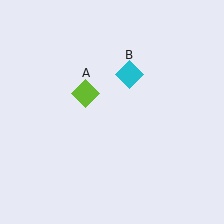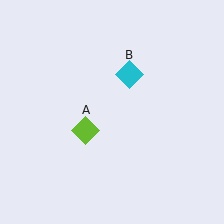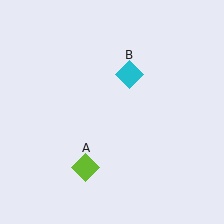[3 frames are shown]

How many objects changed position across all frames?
1 object changed position: lime diamond (object A).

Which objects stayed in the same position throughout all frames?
Cyan diamond (object B) remained stationary.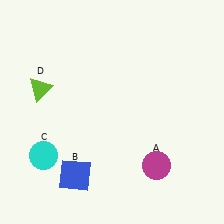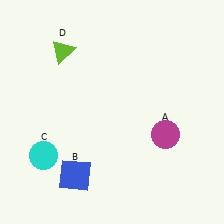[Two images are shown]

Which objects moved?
The objects that moved are: the magenta circle (A), the lime triangle (D).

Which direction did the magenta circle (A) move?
The magenta circle (A) moved up.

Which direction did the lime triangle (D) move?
The lime triangle (D) moved up.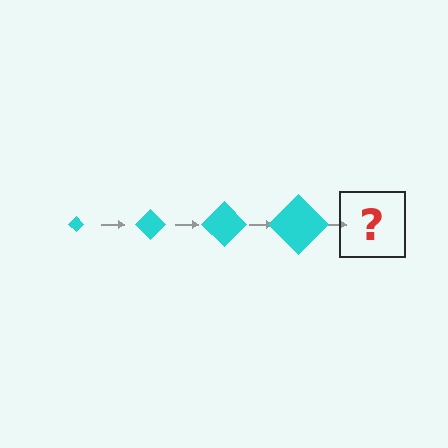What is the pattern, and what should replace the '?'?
The pattern is that the diamond gets progressively larger each step. The '?' should be a cyan diamond, larger than the previous one.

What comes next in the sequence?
The next element should be a cyan diamond, larger than the previous one.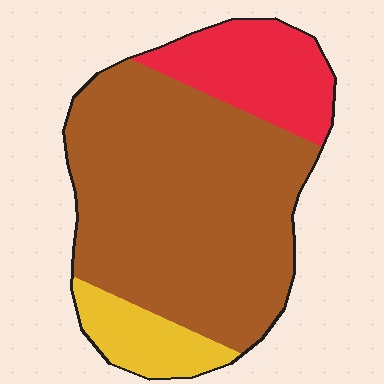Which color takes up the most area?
Brown, at roughly 70%.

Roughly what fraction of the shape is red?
Red takes up about one fifth (1/5) of the shape.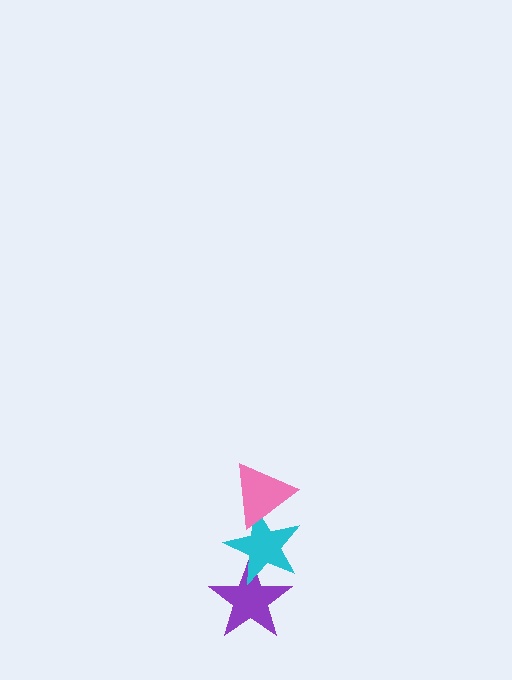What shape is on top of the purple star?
The cyan star is on top of the purple star.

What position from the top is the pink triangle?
The pink triangle is 1st from the top.